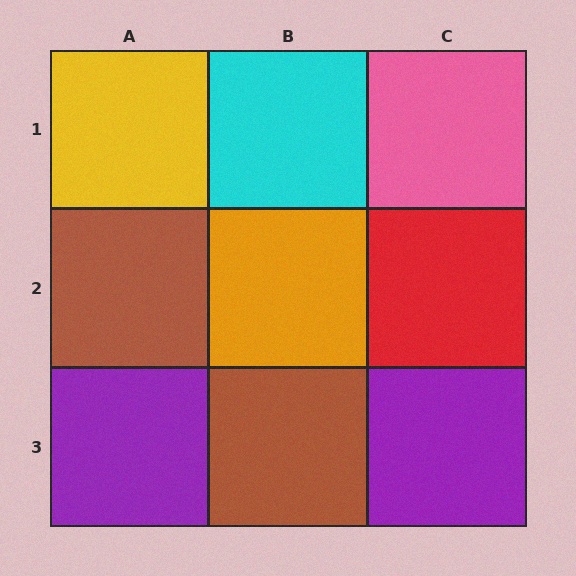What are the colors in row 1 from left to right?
Yellow, cyan, pink.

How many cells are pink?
1 cell is pink.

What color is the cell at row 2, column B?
Orange.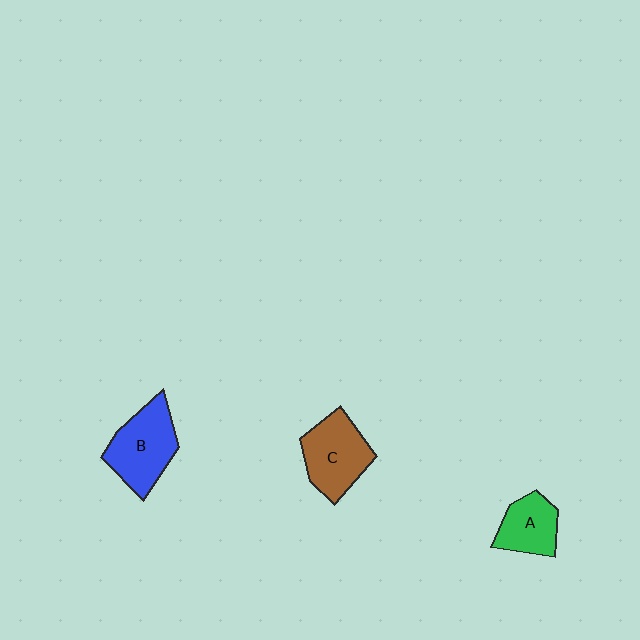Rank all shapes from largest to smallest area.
From largest to smallest: B (blue), C (brown), A (green).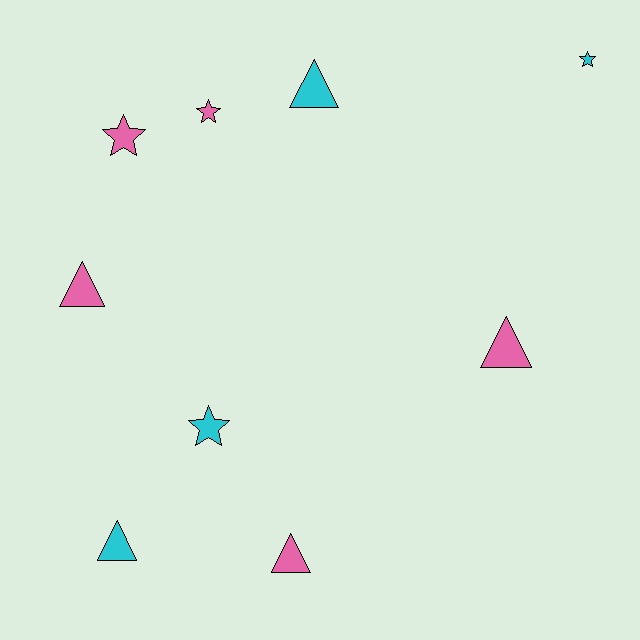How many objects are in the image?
There are 9 objects.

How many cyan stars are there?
There are 2 cyan stars.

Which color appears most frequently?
Pink, with 5 objects.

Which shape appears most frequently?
Triangle, with 5 objects.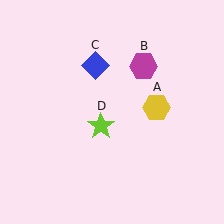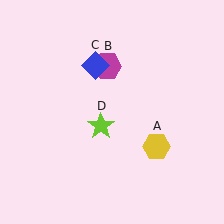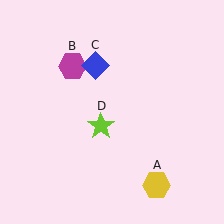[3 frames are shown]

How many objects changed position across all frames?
2 objects changed position: yellow hexagon (object A), magenta hexagon (object B).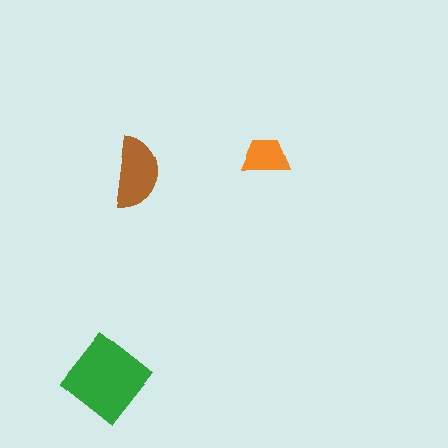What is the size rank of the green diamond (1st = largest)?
1st.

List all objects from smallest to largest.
The orange trapezoid, the brown semicircle, the green diamond.